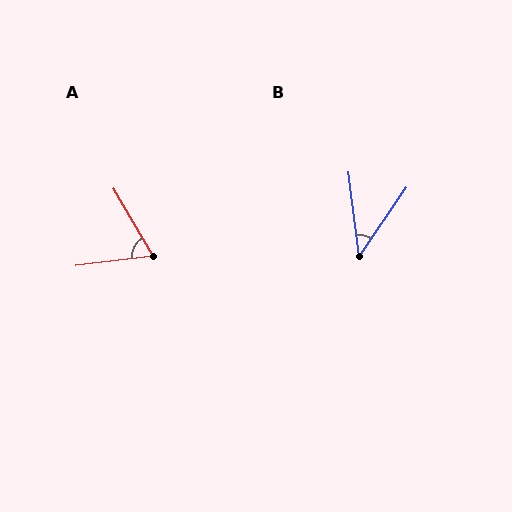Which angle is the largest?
A, at approximately 67 degrees.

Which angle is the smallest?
B, at approximately 42 degrees.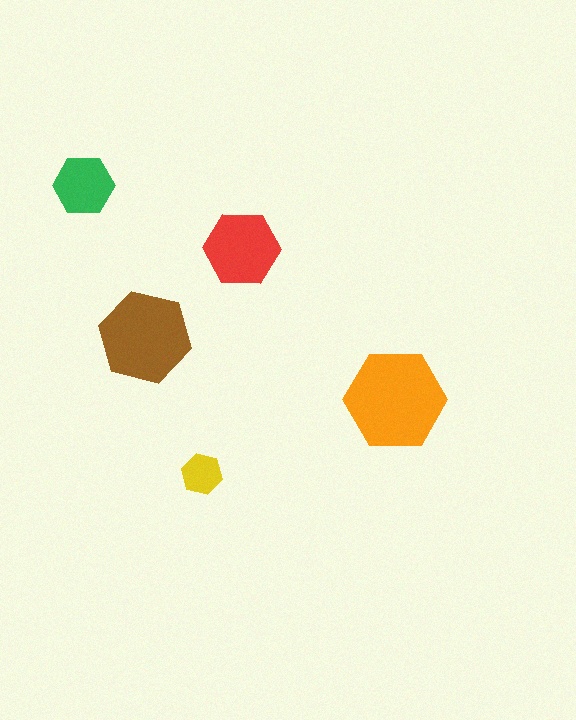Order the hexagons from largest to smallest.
the orange one, the brown one, the red one, the green one, the yellow one.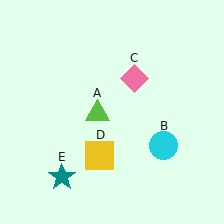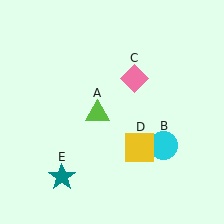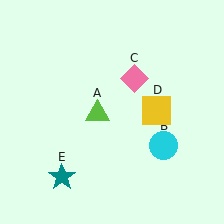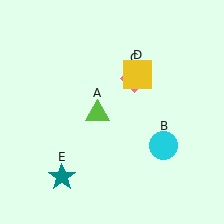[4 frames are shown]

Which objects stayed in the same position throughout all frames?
Lime triangle (object A) and cyan circle (object B) and pink diamond (object C) and teal star (object E) remained stationary.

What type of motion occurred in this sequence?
The yellow square (object D) rotated counterclockwise around the center of the scene.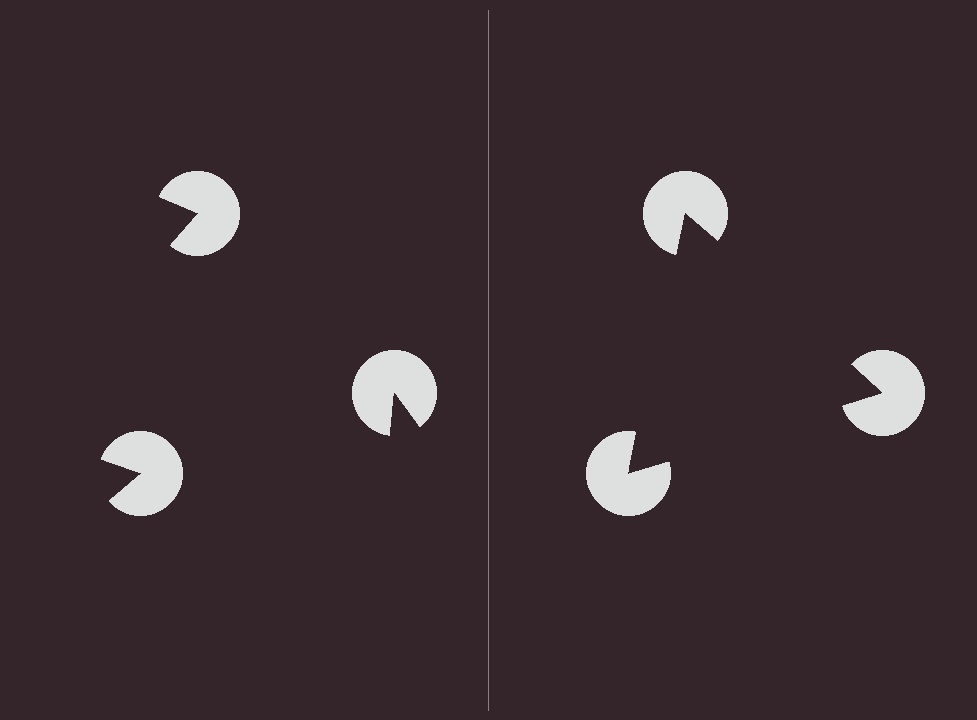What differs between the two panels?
The pac-man discs are positioned identically on both sides; only the wedge orientations differ. On the right they align to a triangle; on the left they are misaligned.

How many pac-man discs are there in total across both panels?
6 — 3 on each side.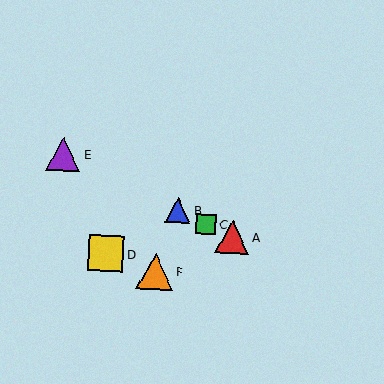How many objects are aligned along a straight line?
4 objects (A, B, C, E) are aligned along a straight line.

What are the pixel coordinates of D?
Object D is at (106, 253).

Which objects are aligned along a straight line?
Objects A, B, C, E are aligned along a straight line.